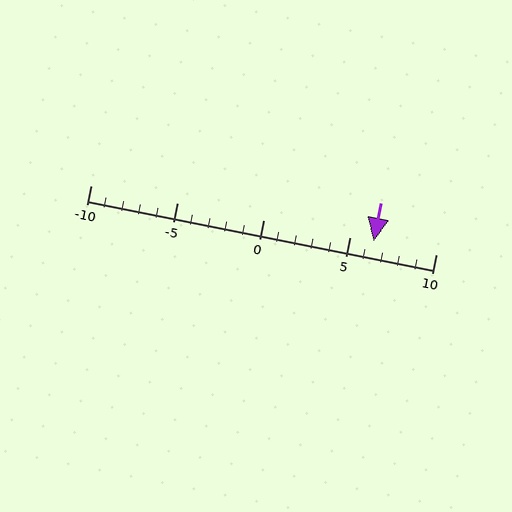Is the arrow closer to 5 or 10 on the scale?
The arrow is closer to 5.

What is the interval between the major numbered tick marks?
The major tick marks are spaced 5 units apart.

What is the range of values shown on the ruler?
The ruler shows values from -10 to 10.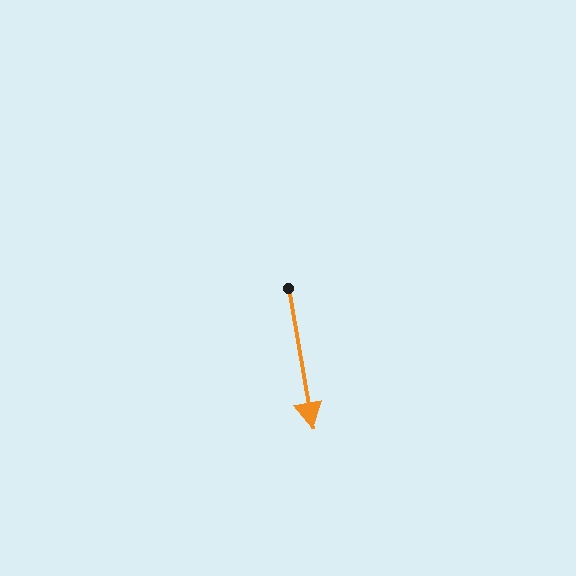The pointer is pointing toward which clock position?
Roughly 6 o'clock.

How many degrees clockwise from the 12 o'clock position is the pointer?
Approximately 170 degrees.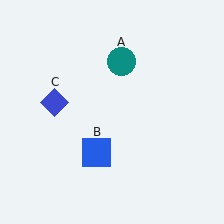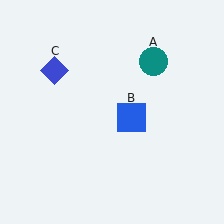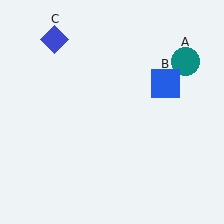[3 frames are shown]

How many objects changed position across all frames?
3 objects changed position: teal circle (object A), blue square (object B), blue diamond (object C).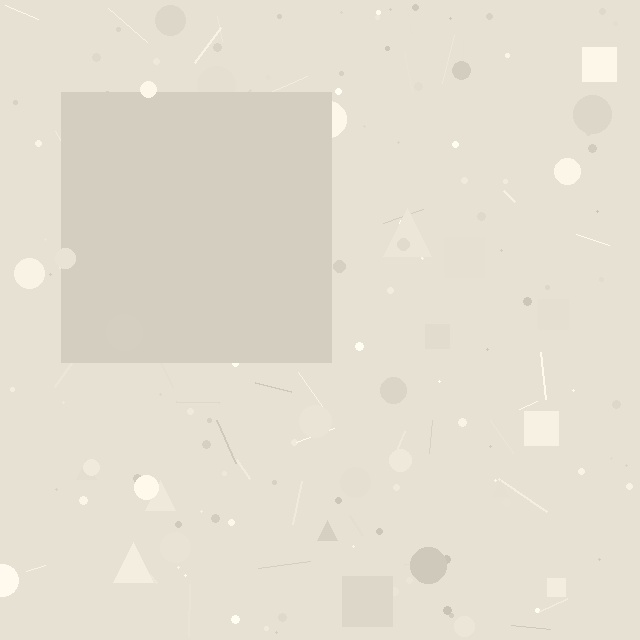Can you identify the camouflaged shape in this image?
The camouflaged shape is a square.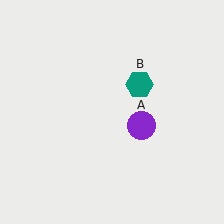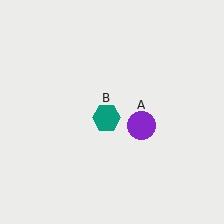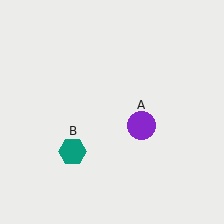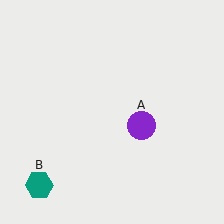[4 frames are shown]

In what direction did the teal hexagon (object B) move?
The teal hexagon (object B) moved down and to the left.